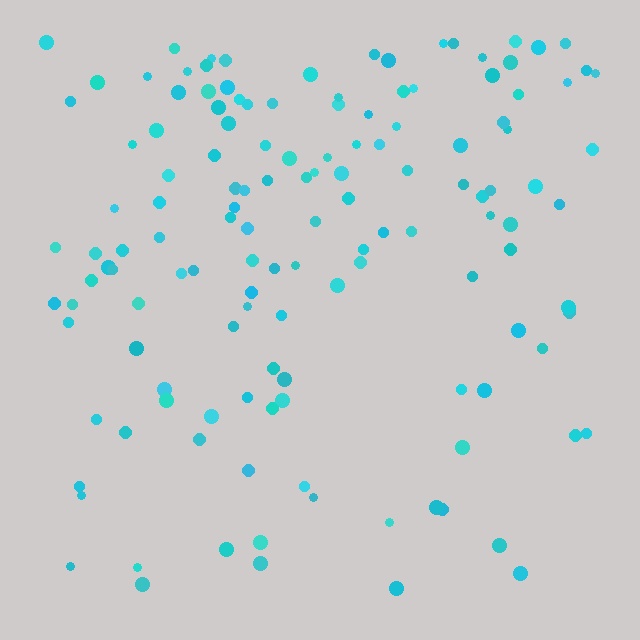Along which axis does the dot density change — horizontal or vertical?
Vertical.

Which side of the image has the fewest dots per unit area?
The bottom.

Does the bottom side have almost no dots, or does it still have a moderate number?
Still a moderate number, just noticeably fewer than the top.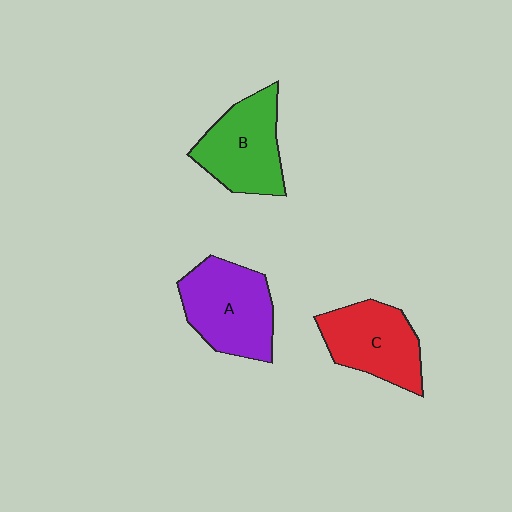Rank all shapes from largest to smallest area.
From largest to smallest: A (purple), B (green), C (red).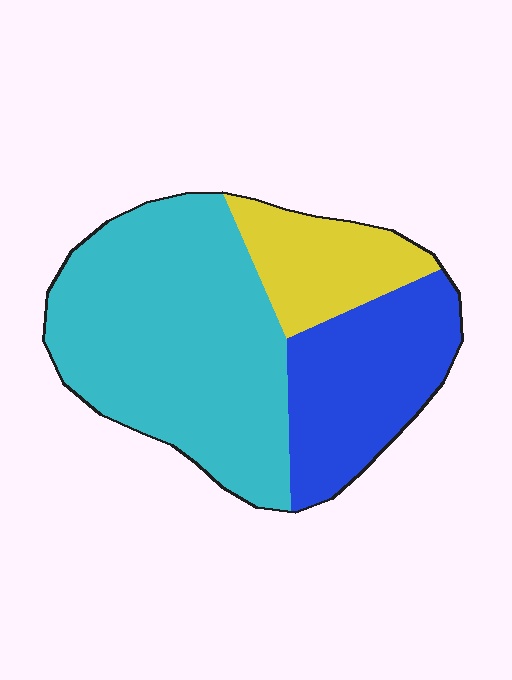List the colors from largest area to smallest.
From largest to smallest: cyan, blue, yellow.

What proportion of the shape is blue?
Blue covers 28% of the shape.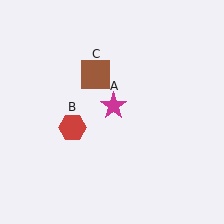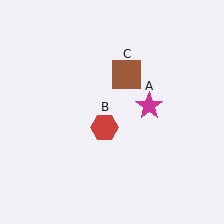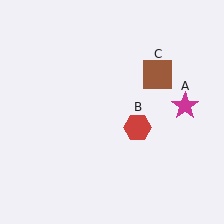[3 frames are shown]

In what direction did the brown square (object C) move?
The brown square (object C) moved right.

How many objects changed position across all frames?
3 objects changed position: magenta star (object A), red hexagon (object B), brown square (object C).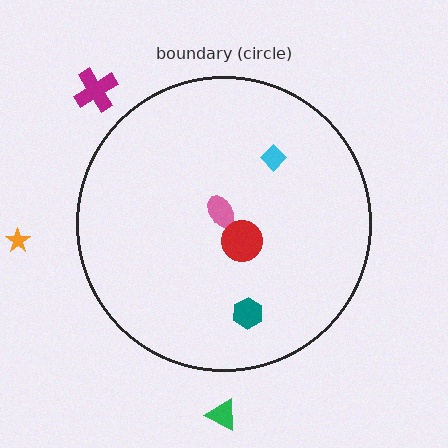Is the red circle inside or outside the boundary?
Inside.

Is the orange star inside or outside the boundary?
Outside.